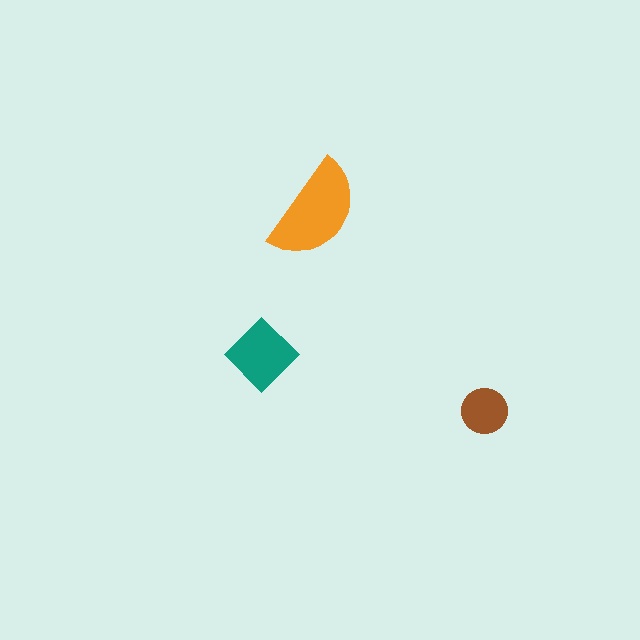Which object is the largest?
The orange semicircle.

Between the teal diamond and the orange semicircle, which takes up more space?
The orange semicircle.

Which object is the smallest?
The brown circle.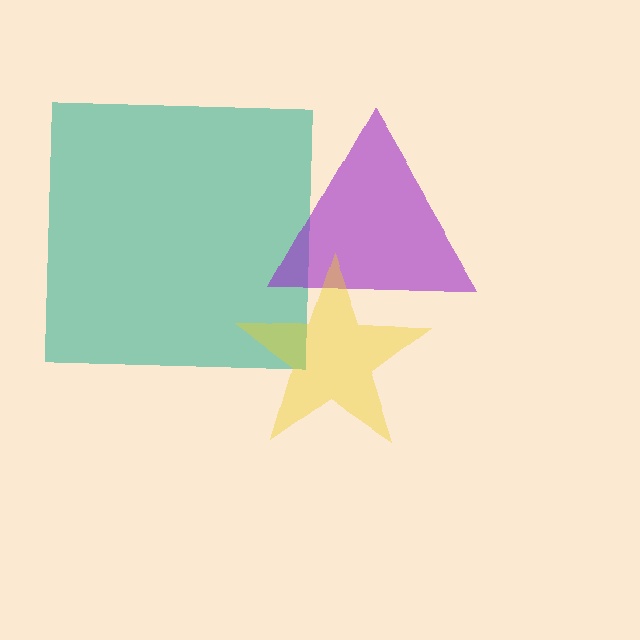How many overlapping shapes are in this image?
There are 3 overlapping shapes in the image.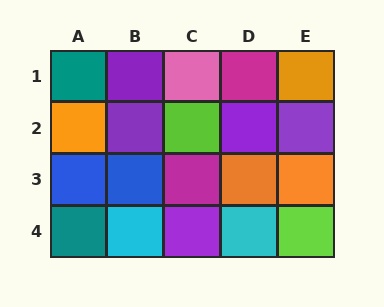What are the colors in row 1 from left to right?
Teal, purple, pink, magenta, orange.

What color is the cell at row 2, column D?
Purple.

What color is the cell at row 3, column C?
Magenta.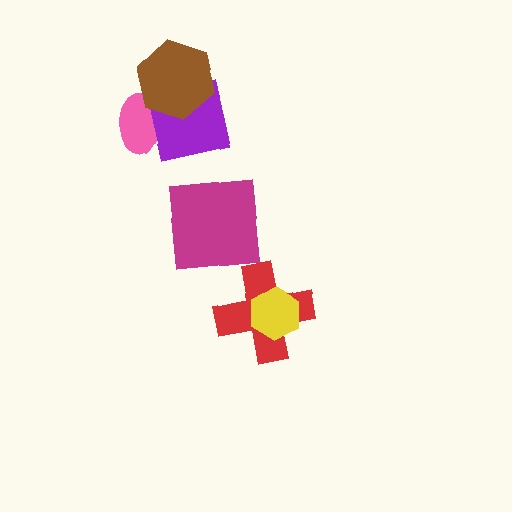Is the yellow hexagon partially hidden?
No, no other shape covers it.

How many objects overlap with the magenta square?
0 objects overlap with the magenta square.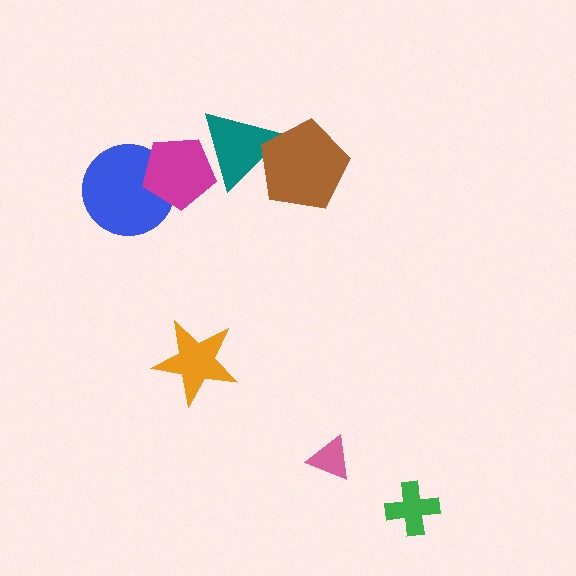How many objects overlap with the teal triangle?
2 objects overlap with the teal triangle.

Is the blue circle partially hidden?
Yes, it is partially covered by another shape.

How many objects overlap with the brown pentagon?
1 object overlaps with the brown pentagon.